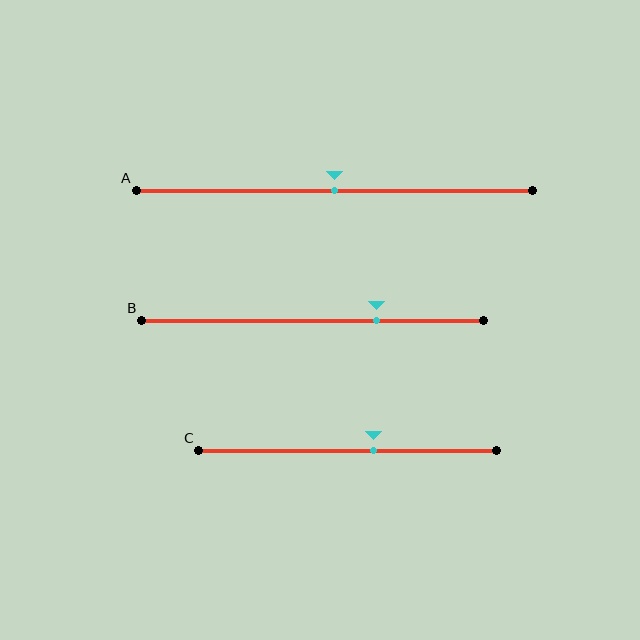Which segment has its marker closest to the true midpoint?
Segment A has its marker closest to the true midpoint.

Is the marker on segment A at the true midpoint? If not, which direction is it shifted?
Yes, the marker on segment A is at the true midpoint.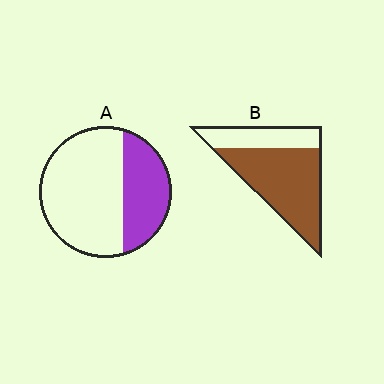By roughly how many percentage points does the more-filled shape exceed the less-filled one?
By roughly 35 percentage points (B over A).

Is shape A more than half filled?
No.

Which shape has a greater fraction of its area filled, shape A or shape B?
Shape B.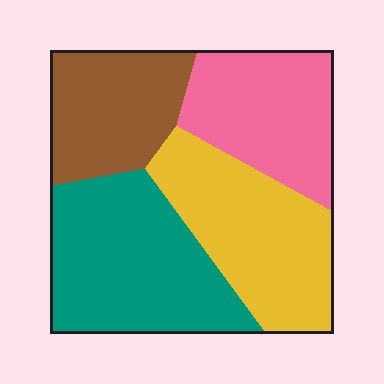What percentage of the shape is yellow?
Yellow covers about 25% of the shape.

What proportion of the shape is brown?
Brown covers about 20% of the shape.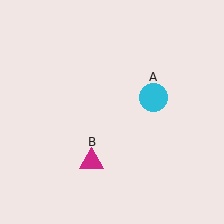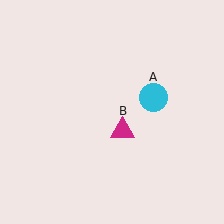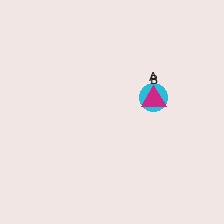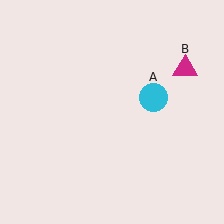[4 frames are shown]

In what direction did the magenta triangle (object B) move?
The magenta triangle (object B) moved up and to the right.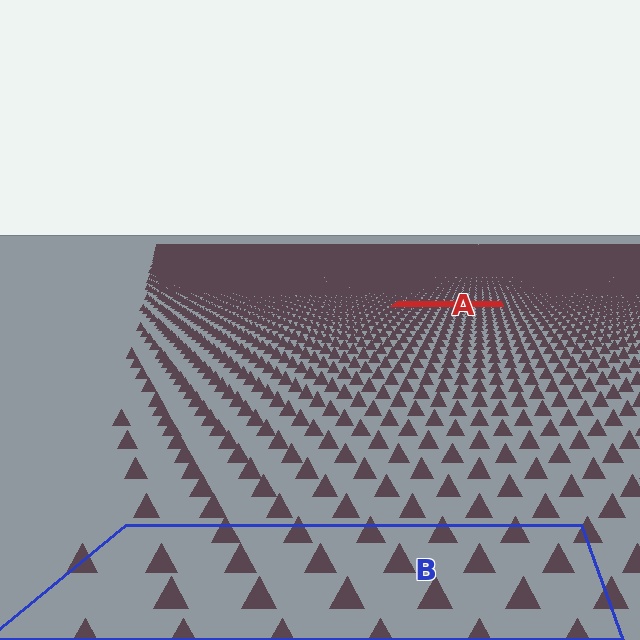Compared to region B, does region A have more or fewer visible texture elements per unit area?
Region A has more texture elements per unit area — they are packed more densely because it is farther away.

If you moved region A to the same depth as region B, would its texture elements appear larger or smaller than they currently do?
They would appear larger. At a closer depth, the same texture elements are projected at a bigger on-screen size.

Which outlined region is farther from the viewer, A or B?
Region A is farther from the viewer — the texture elements inside it appear smaller and more densely packed.